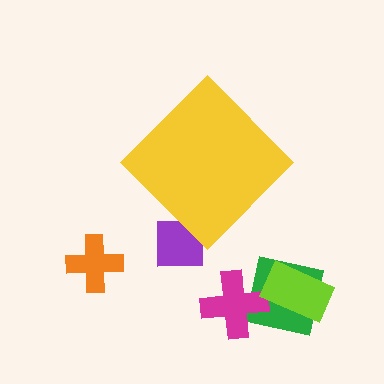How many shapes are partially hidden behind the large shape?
1 shape is partially hidden.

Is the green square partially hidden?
No, the green square is fully visible.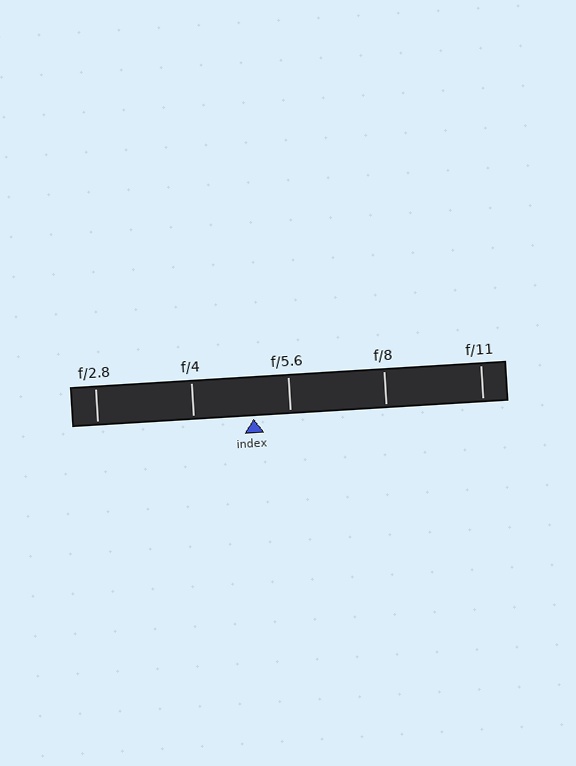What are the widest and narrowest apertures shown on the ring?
The widest aperture shown is f/2.8 and the narrowest is f/11.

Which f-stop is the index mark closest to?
The index mark is closest to f/5.6.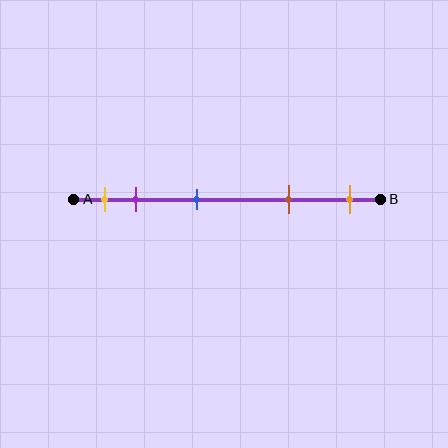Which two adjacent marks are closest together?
The yellow and purple marks are the closest adjacent pair.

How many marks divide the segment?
There are 5 marks dividing the segment.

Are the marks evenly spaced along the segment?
No, the marks are not evenly spaced.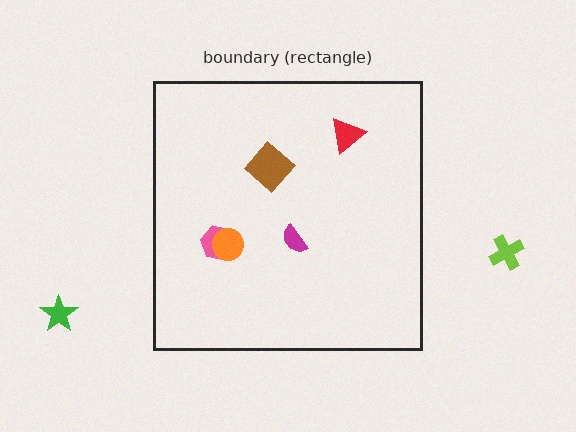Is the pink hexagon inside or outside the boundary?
Inside.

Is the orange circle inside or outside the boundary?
Inside.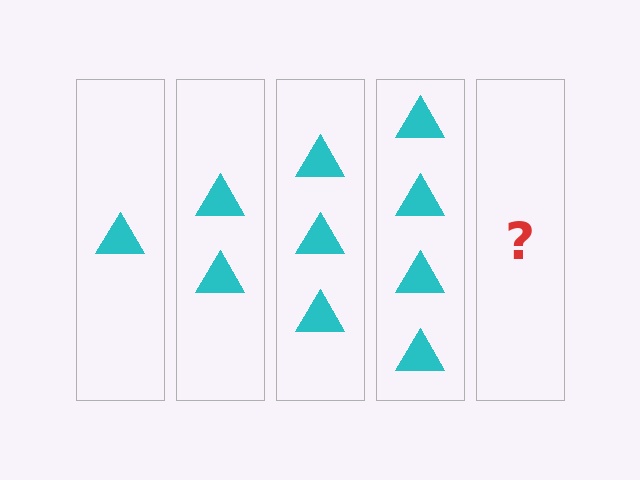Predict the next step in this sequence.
The next step is 5 triangles.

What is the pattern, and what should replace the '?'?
The pattern is that each step adds one more triangle. The '?' should be 5 triangles.